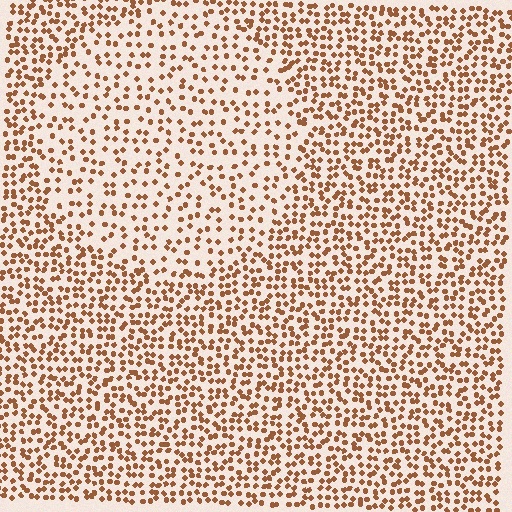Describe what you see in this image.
The image contains small brown elements arranged at two different densities. A circle-shaped region is visible where the elements are less densely packed than the surrounding area.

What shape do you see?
I see a circle.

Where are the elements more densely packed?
The elements are more densely packed outside the circle boundary.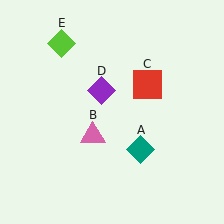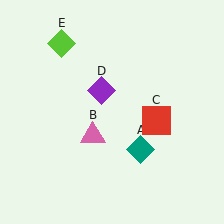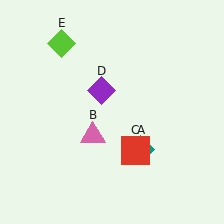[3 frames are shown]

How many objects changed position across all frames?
1 object changed position: red square (object C).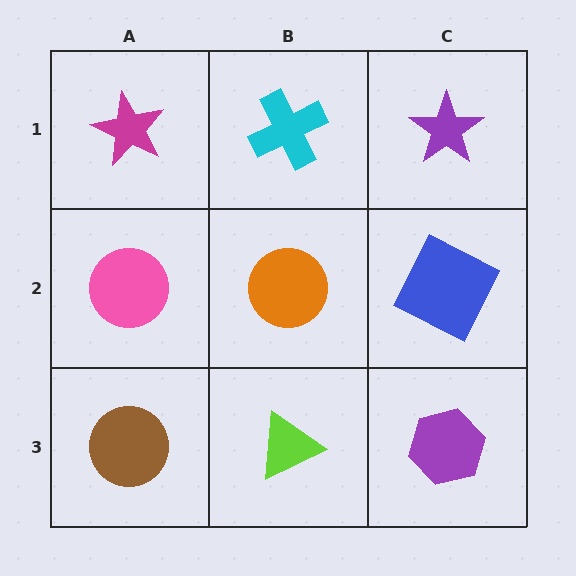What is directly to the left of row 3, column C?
A lime triangle.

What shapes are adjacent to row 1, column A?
A pink circle (row 2, column A), a cyan cross (row 1, column B).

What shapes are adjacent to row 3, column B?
An orange circle (row 2, column B), a brown circle (row 3, column A), a purple hexagon (row 3, column C).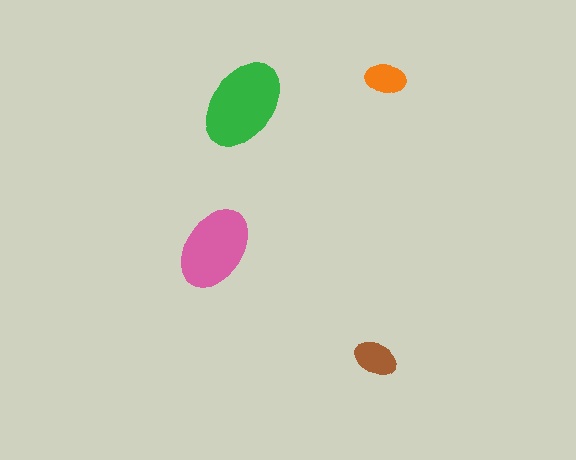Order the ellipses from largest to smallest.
the green one, the pink one, the brown one, the orange one.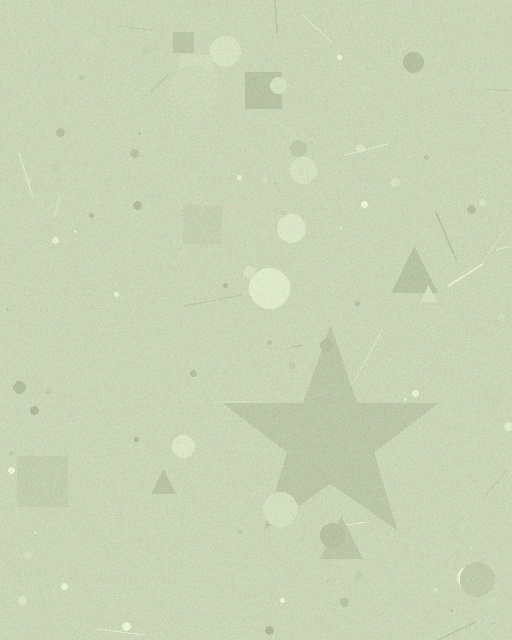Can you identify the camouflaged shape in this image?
The camouflaged shape is a star.